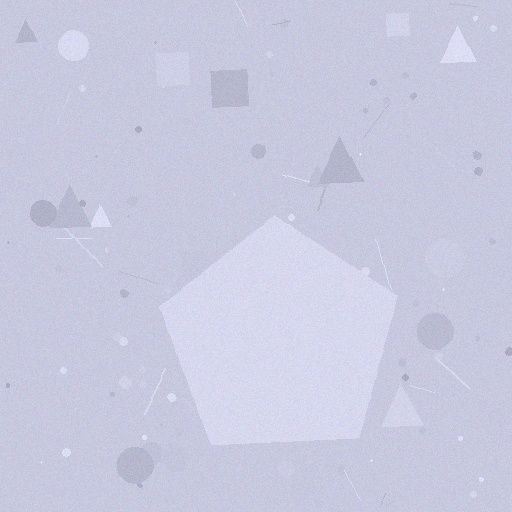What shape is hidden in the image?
A pentagon is hidden in the image.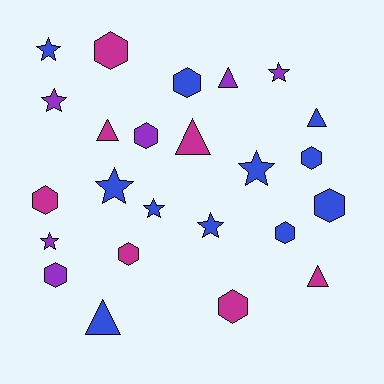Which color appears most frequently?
Blue, with 11 objects.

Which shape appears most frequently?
Hexagon, with 10 objects.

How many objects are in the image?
There are 24 objects.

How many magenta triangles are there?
There are 3 magenta triangles.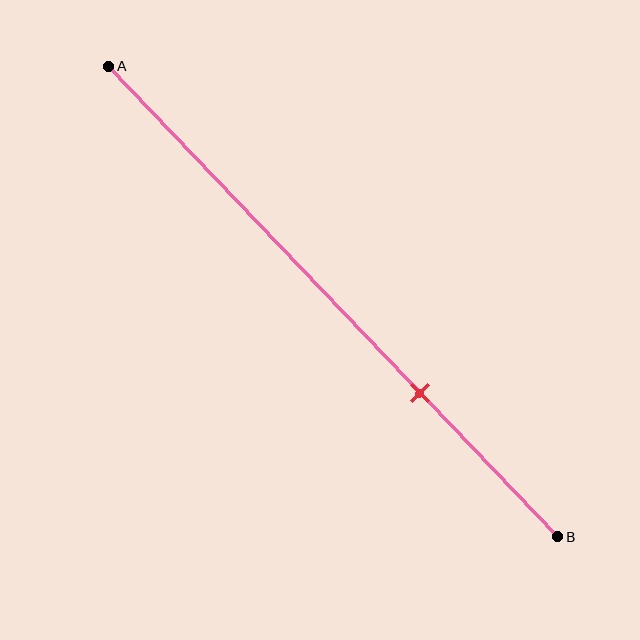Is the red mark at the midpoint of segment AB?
No, the mark is at about 70% from A, not at the 50% midpoint.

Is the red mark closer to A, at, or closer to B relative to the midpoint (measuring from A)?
The red mark is closer to point B than the midpoint of segment AB.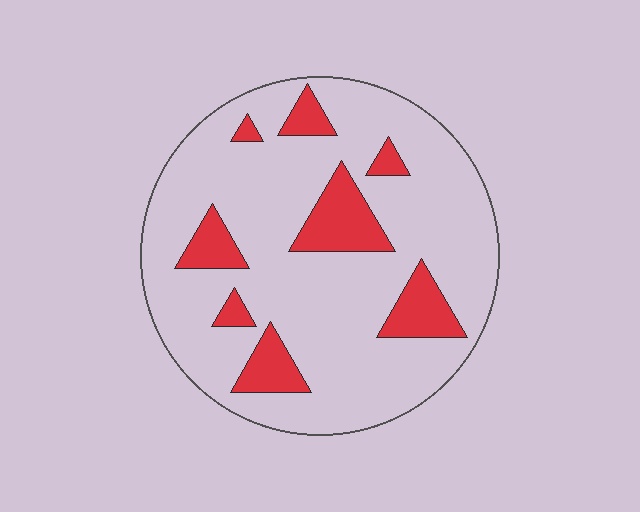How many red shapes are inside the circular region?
8.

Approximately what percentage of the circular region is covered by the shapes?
Approximately 20%.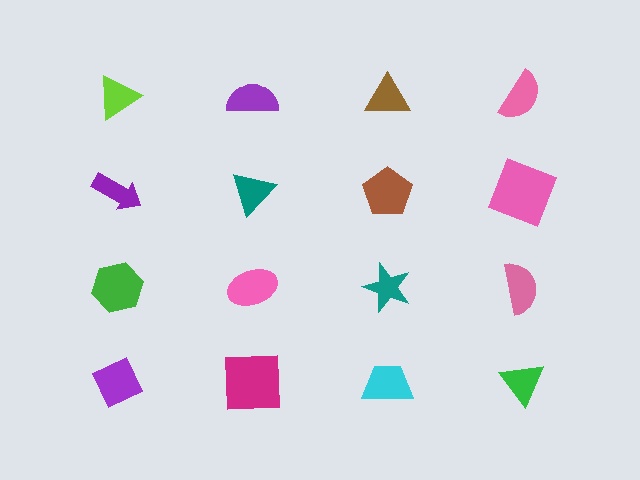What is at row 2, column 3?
A brown pentagon.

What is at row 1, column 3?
A brown triangle.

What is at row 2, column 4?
A pink square.